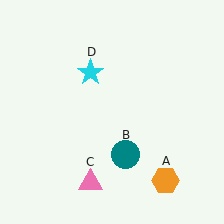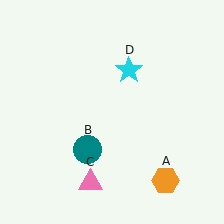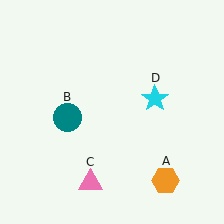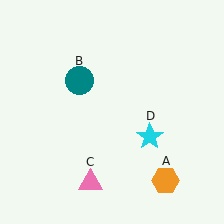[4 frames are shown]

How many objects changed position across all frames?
2 objects changed position: teal circle (object B), cyan star (object D).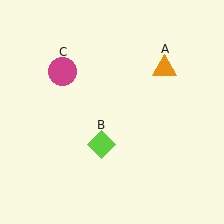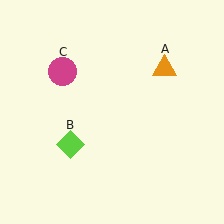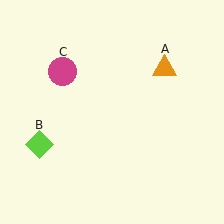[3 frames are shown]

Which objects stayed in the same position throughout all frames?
Orange triangle (object A) and magenta circle (object C) remained stationary.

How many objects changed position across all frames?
1 object changed position: lime diamond (object B).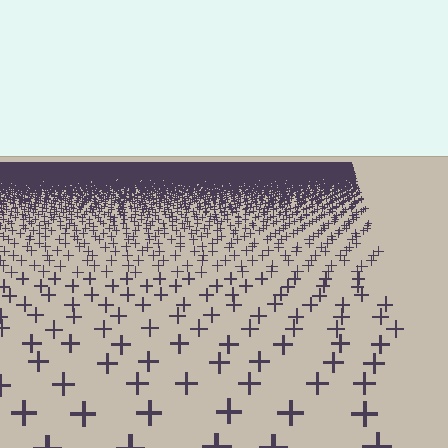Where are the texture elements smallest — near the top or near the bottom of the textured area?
Near the top.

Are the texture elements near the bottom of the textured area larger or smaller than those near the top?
Larger. Near the bottom, elements are closer to the viewer and appear at a bigger on-screen size.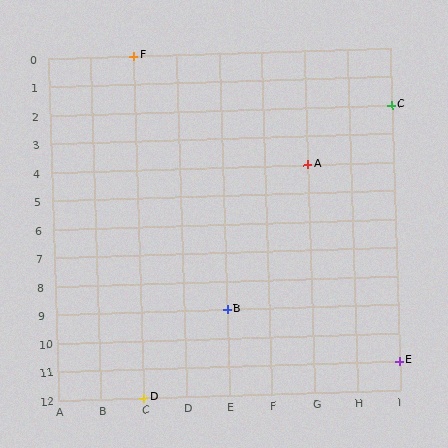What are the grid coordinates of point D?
Point D is at grid coordinates (C, 12).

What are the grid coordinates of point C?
Point C is at grid coordinates (I, 2).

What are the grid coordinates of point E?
Point E is at grid coordinates (I, 11).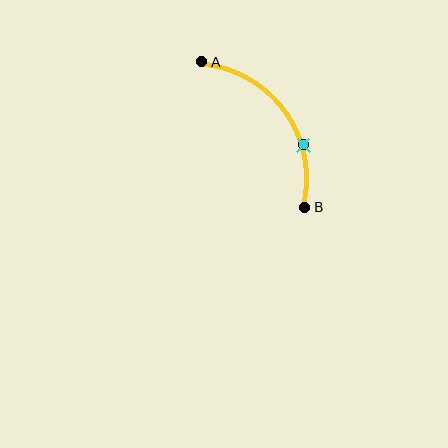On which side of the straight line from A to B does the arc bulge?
The arc bulges above and to the right of the straight line connecting A and B.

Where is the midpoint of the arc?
The arc midpoint is the point on the curve farthest from the straight line joining A and B. It sits above and to the right of that line.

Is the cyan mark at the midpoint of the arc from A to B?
No. The cyan mark lies on the arc but is closer to endpoint B. The arc midpoint would be at the point on the curve equidistant along the arc from both A and B.